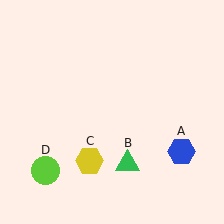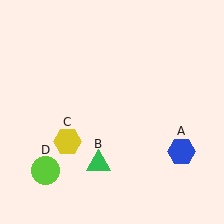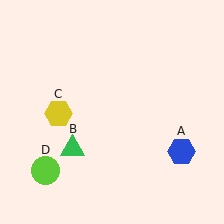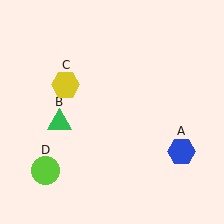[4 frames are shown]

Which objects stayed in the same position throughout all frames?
Blue hexagon (object A) and lime circle (object D) remained stationary.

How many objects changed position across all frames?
2 objects changed position: green triangle (object B), yellow hexagon (object C).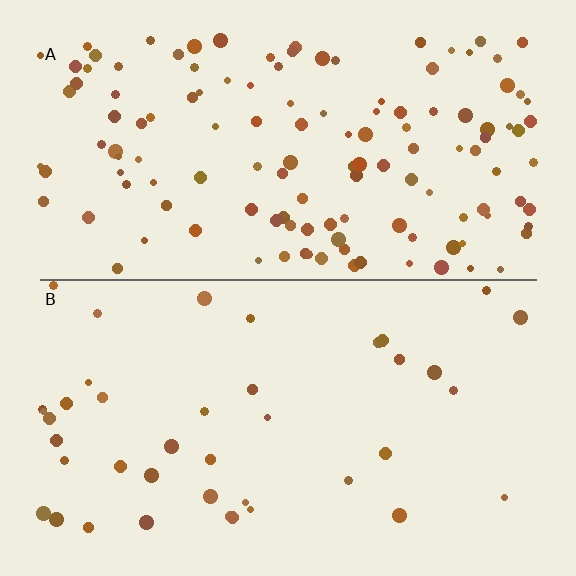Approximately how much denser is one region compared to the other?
Approximately 3.2× — region A over region B.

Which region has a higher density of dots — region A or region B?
A (the top).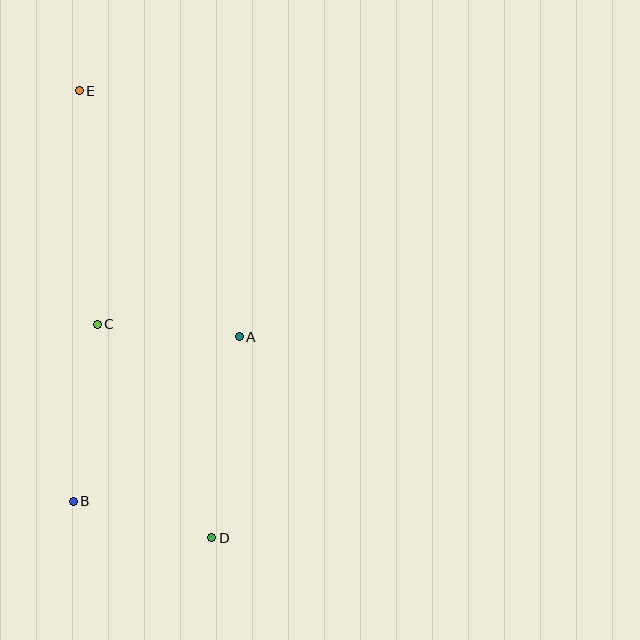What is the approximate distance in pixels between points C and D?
The distance between C and D is approximately 242 pixels.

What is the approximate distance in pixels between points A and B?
The distance between A and B is approximately 234 pixels.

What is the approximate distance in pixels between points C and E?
The distance between C and E is approximately 234 pixels.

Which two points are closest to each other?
Points A and C are closest to each other.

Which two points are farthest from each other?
Points D and E are farthest from each other.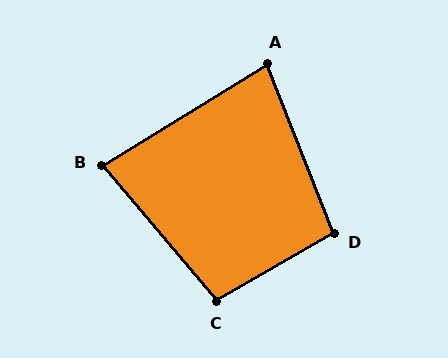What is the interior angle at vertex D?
Approximately 99 degrees (obtuse).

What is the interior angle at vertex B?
Approximately 81 degrees (acute).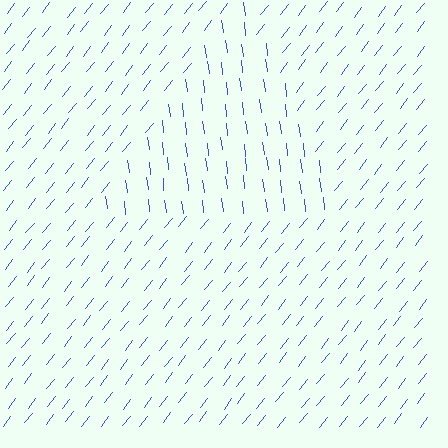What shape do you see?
I see a triangle.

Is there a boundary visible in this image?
Yes, there is a texture boundary formed by a change in line orientation.